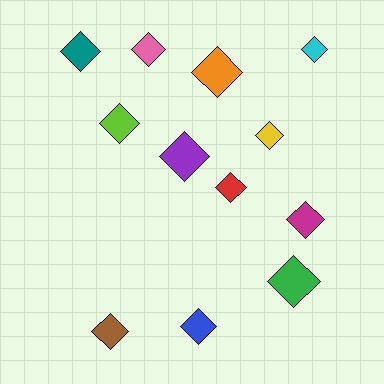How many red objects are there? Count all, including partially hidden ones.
There is 1 red object.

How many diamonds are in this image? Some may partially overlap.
There are 12 diamonds.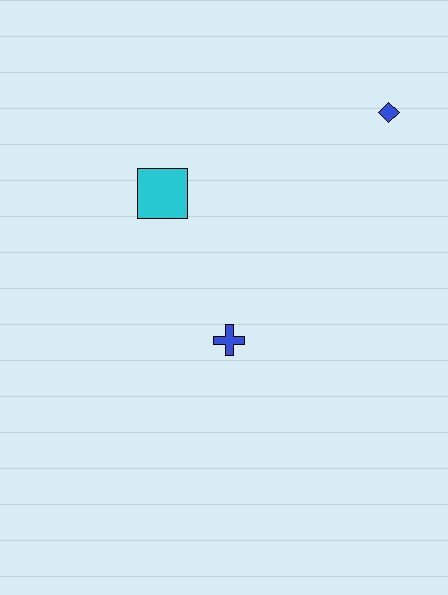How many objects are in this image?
There are 3 objects.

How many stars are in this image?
There are no stars.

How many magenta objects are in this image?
There are no magenta objects.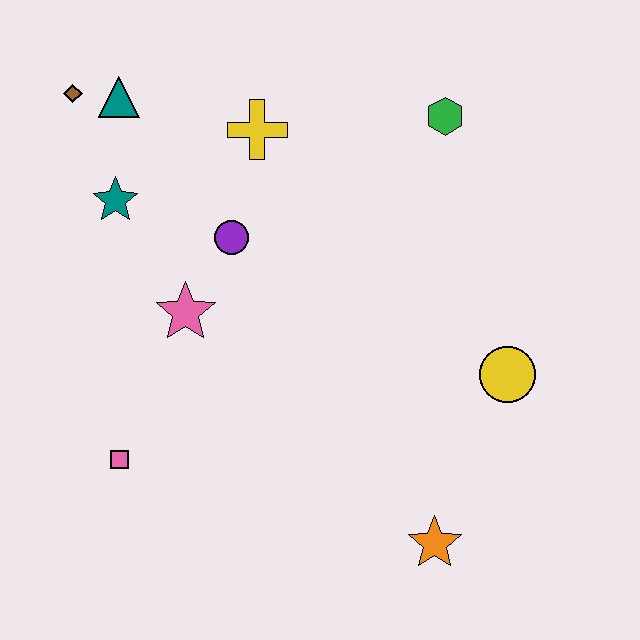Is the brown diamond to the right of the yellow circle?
No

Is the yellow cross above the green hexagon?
No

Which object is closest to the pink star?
The purple circle is closest to the pink star.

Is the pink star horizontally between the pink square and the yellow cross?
Yes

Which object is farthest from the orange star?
The brown diamond is farthest from the orange star.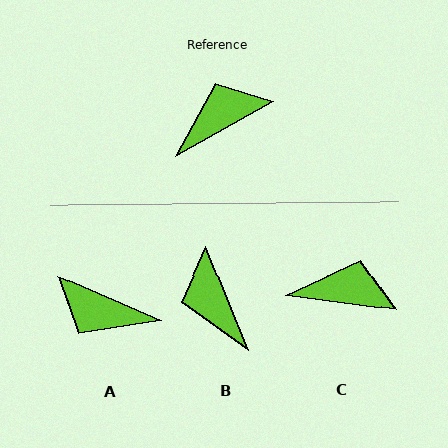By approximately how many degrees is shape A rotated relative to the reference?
Approximately 127 degrees counter-clockwise.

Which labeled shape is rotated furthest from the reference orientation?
A, about 127 degrees away.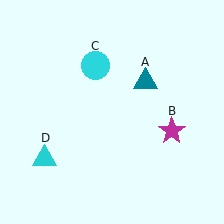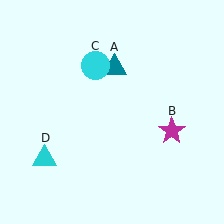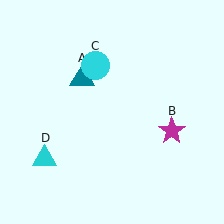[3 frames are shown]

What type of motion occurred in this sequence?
The teal triangle (object A) rotated counterclockwise around the center of the scene.